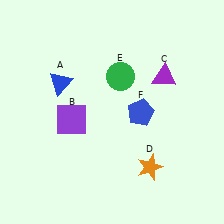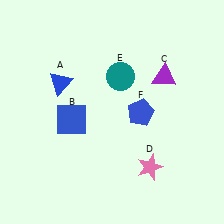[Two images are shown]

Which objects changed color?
B changed from purple to blue. D changed from orange to pink. E changed from green to teal.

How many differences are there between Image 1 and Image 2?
There are 3 differences between the two images.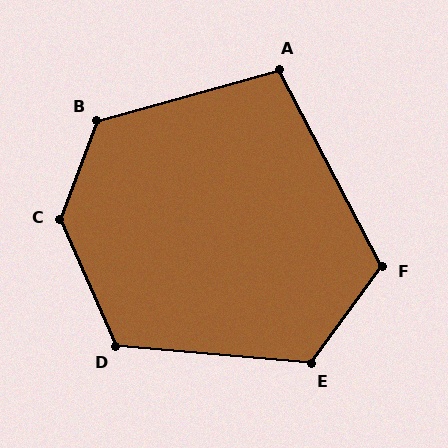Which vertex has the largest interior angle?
C, at approximately 136 degrees.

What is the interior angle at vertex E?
Approximately 122 degrees (obtuse).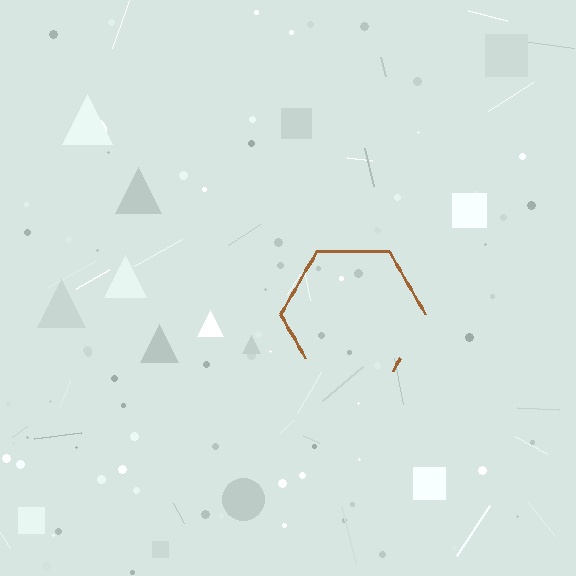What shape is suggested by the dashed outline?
The dashed outline suggests a hexagon.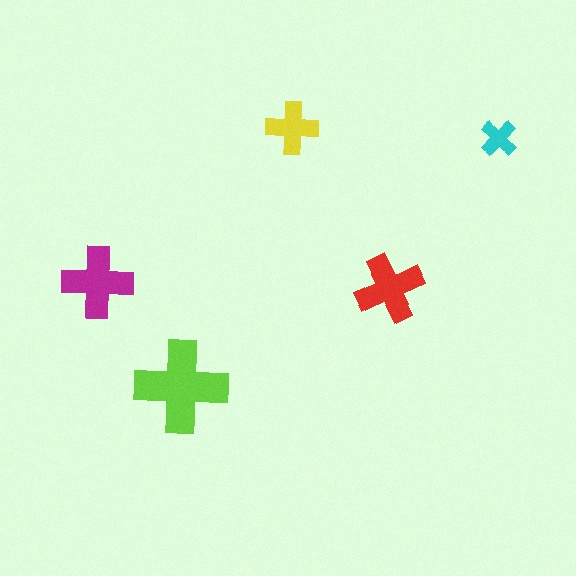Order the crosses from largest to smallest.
the lime one, the magenta one, the red one, the yellow one, the cyan one.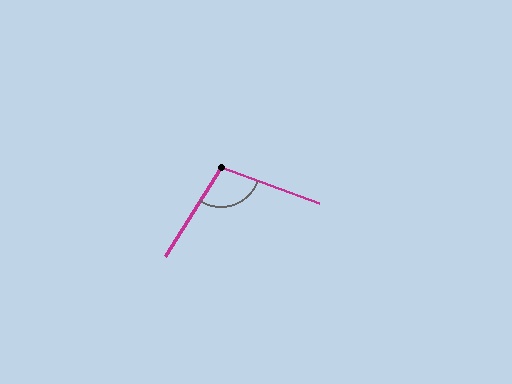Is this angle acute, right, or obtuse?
It is obtuse.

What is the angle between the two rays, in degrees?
Approximately 103 degrees.